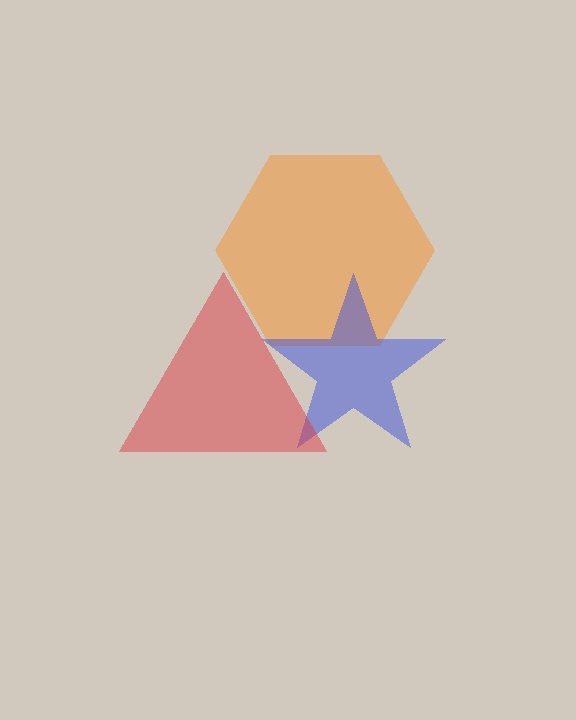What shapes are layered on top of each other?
The layered shapes are: an orange hexagon, a blue star, a red triangle.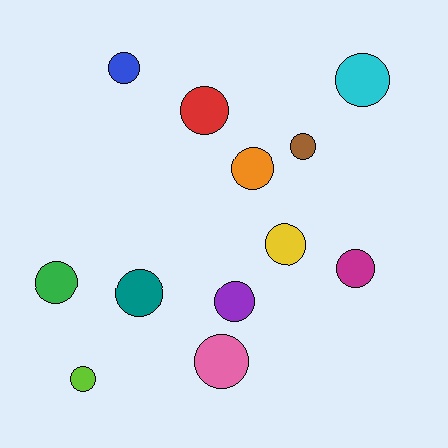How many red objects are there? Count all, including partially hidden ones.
There is 1 red object.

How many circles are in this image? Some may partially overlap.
There are 12 circles.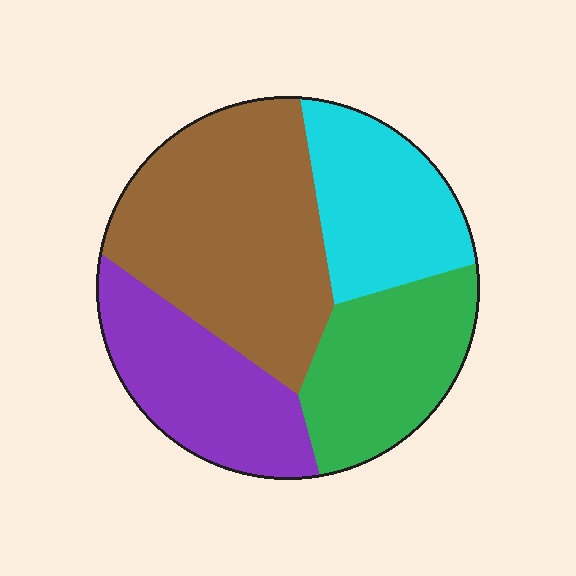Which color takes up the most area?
Brown, at roughly 40%.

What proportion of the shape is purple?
Purple takes up between a sixth and a third of the shape.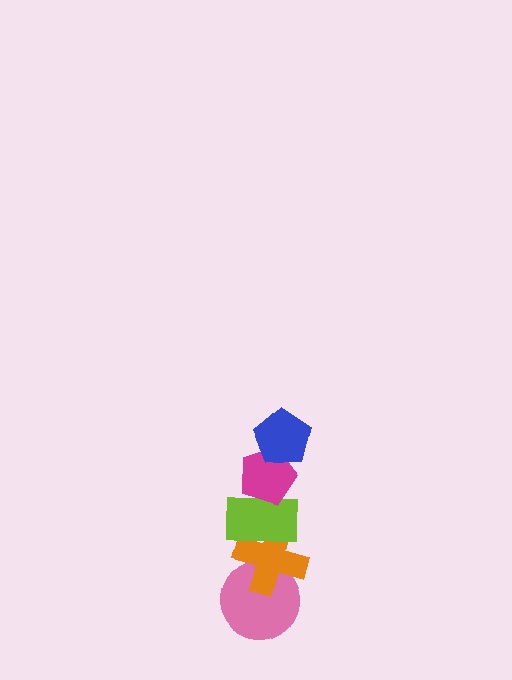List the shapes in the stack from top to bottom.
From top to bottom: the blue pentagon, the magenta pentagon, the lime rectangle, the orange cross, the pink circle.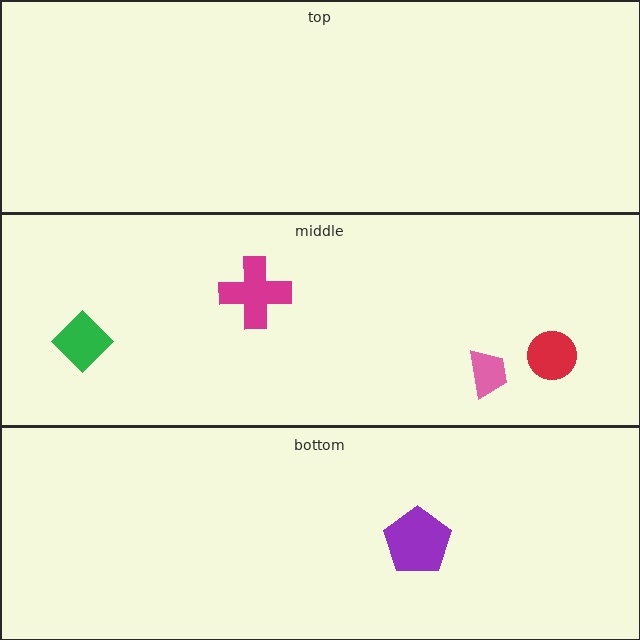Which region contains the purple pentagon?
The bottom region.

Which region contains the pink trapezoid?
The middle region.